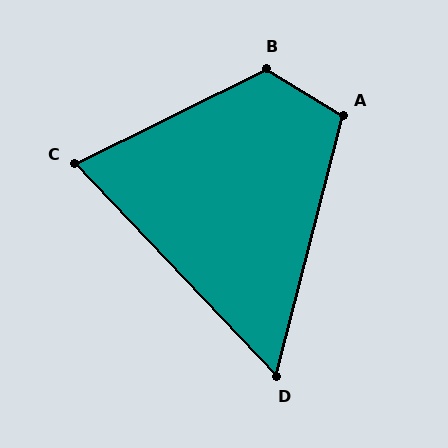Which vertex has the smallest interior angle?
D, at approximately 58 degrees.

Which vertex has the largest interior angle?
B, at approximately 122 degrees.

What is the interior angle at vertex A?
Approximately 107 degrees (obtuse).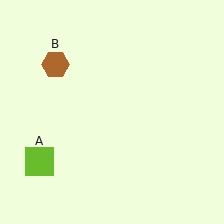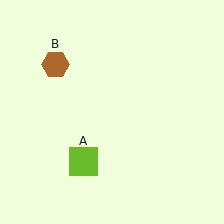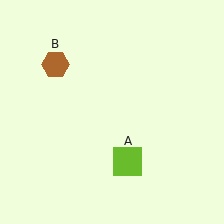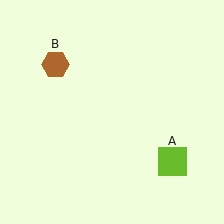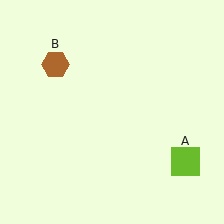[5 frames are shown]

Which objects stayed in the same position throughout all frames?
Brown hexagon (object B) remained stationary.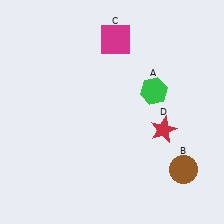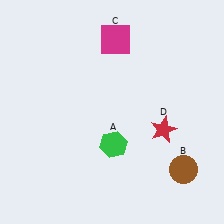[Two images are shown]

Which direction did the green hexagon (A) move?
The green hexagon (A) moved down.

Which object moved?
The green hexagon (A) moved down.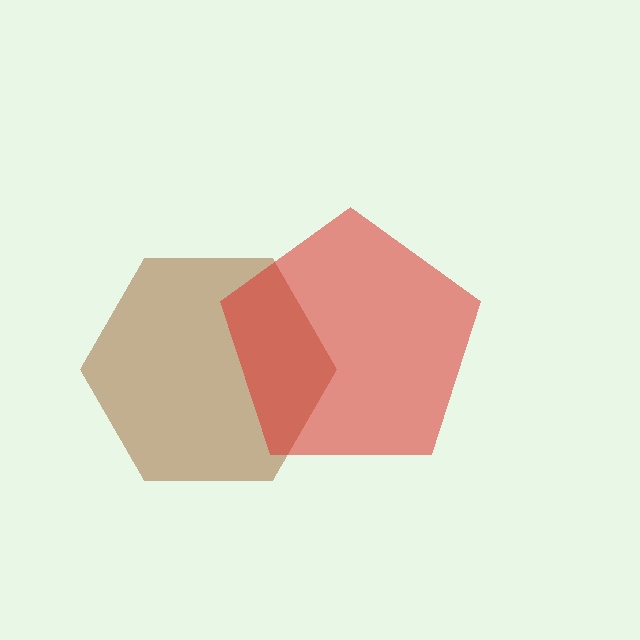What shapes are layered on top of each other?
The layered shapes are: a brown hexagon, a red pentagon.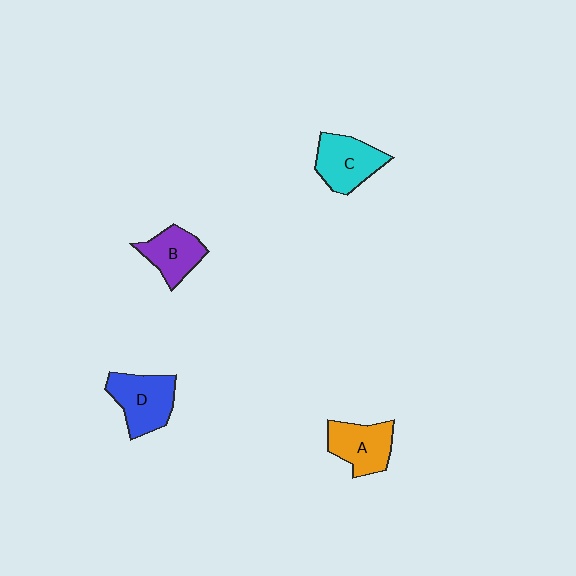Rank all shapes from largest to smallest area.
From largest to smallest: D (blue), C (cyan), A (orange), B (purple).